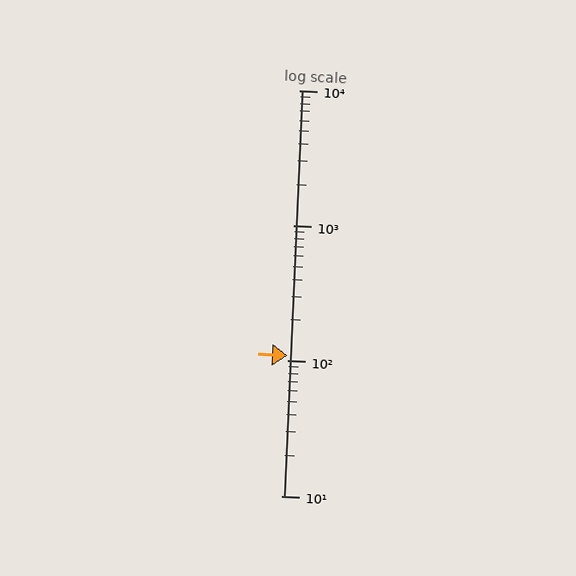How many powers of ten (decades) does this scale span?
The scale spans 3 decades, from 10 to 10000.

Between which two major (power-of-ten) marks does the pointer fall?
The pointer is between 100 and 1000.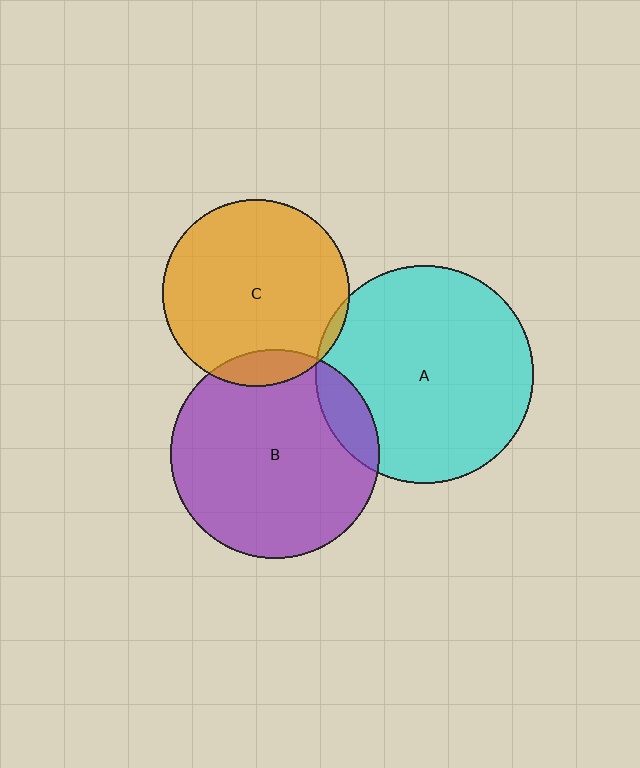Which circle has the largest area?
Circle A (cyan).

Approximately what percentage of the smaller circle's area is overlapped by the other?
Approximately 10%.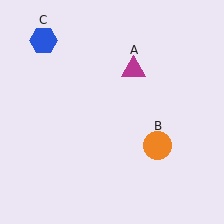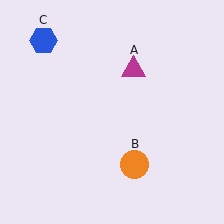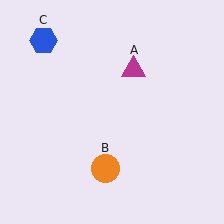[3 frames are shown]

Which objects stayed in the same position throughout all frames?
Magenta triangle (object A) and blue hexagon (object C) remained stationary.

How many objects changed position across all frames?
1 object changed position: orange circle (object B).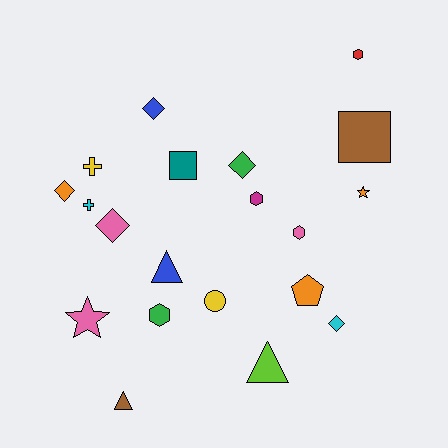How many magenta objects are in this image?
There is 1 magenta object.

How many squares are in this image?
There are 2 squares.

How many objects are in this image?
There are 20 objects.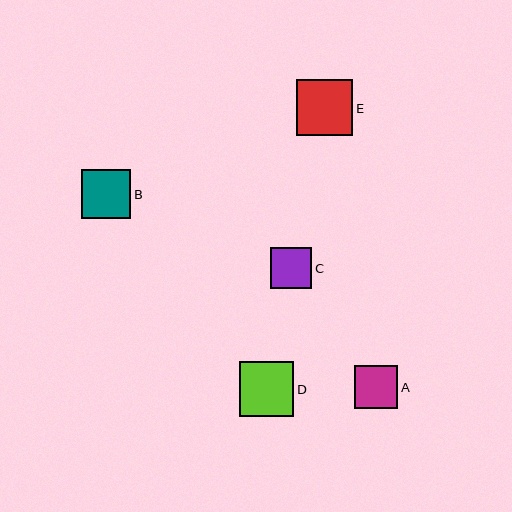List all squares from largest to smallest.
From largest to smallest: E, D, B, A, C.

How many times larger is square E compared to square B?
Square E is approximately 1.1 times the size of square B.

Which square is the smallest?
Square C is the smallest with a size of approximately 41 pixels.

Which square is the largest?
Square E is the largest with a size of approximately 56 pixels.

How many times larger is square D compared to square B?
Square D is approximately 1.1 times the size of square B.